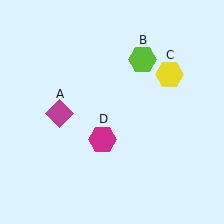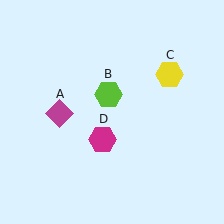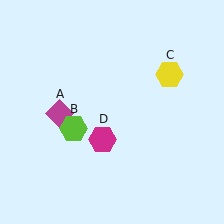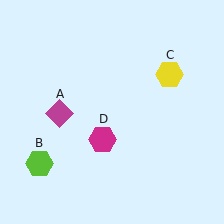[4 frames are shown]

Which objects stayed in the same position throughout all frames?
Magenta diamond (object A) and yellow hexagon (object C) and magenta hexagon (object D) remained stationary.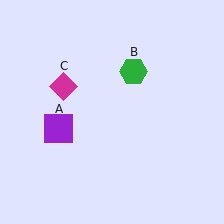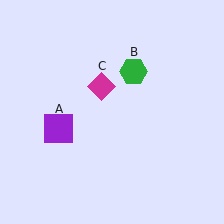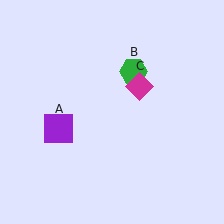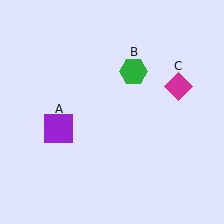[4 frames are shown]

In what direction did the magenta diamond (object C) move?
The magenta diamond (object C) moved right.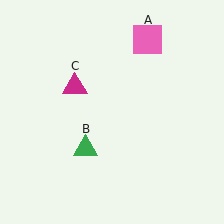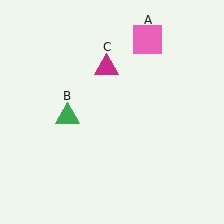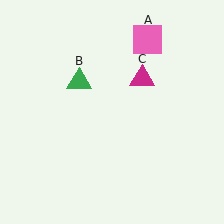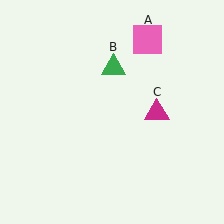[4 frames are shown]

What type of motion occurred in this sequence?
The green triangle (object B), magenta triangle (object C) rotated clockwise around the center of the scene.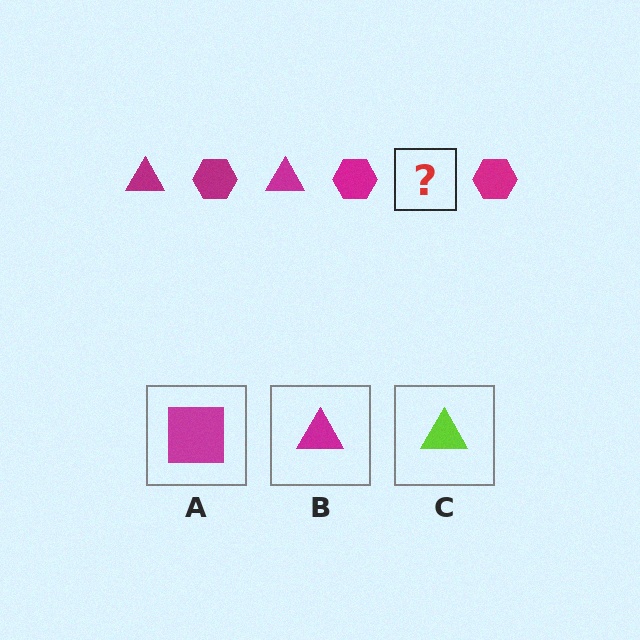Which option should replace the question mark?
Option B.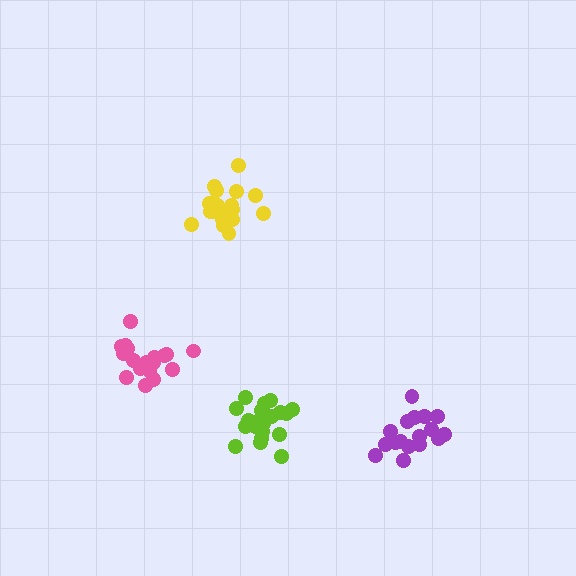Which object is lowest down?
The purple cluster is bottommost.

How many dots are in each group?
Group 1: 19 dots, Group 2: 17 dots, Group 3: 18 dots, Group 4: 21 dots (75 total).